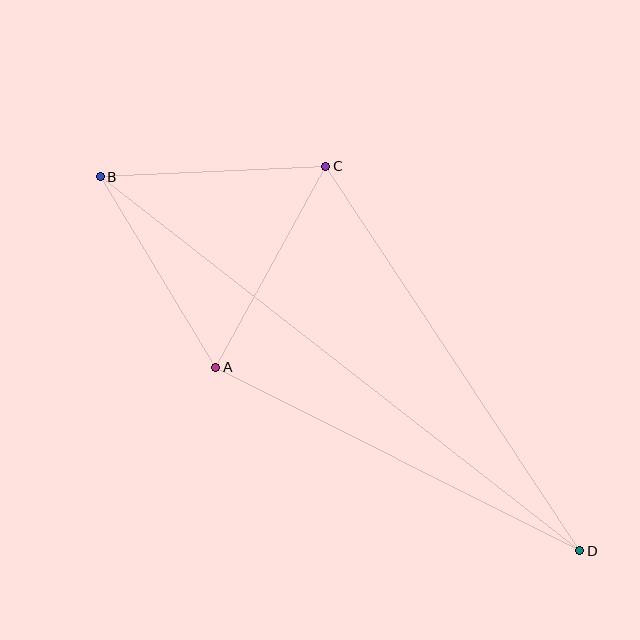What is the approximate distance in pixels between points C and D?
The distance between C and D is approximately 461 pixels.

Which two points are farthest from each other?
Points B and D are farthest from each other.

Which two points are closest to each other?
Points A and B are closest to each other.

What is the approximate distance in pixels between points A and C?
The distance between A and C is approximately 229 pixels.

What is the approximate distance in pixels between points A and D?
The distance between A and D is approximately 408 pixels.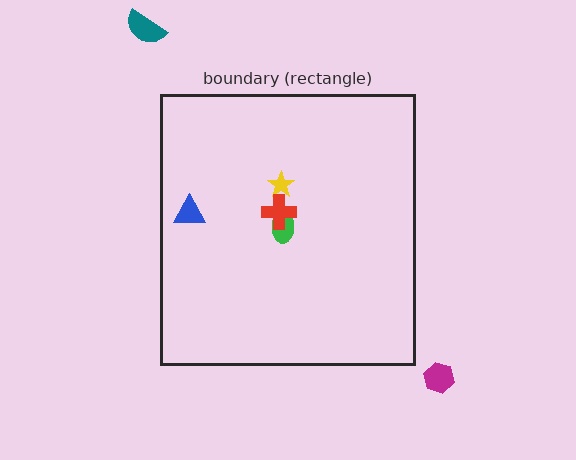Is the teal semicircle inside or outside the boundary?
Outside.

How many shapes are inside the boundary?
4 inside, 2 outside.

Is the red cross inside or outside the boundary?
Inside.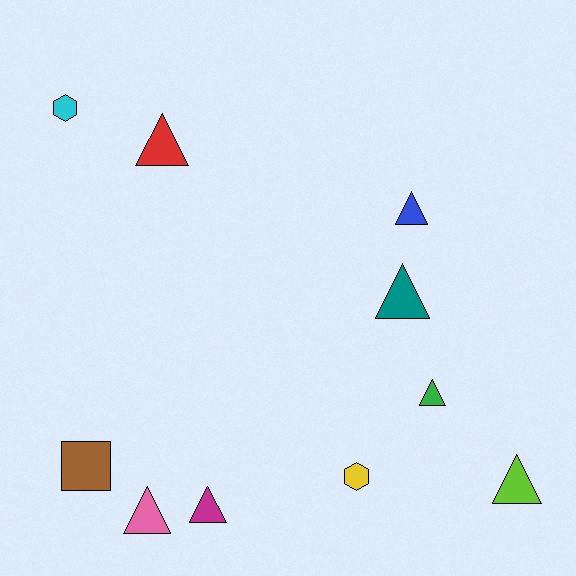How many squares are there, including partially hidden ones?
There is 1 square.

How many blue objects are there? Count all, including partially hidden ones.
There is 1 blue object.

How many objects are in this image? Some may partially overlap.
There are 10 objects.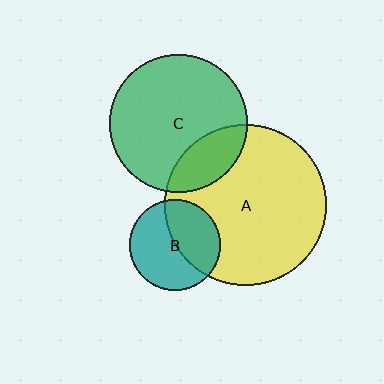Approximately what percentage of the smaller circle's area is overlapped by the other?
Approximately 20%.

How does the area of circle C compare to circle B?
Approximately 2.3 times.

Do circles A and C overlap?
Yes.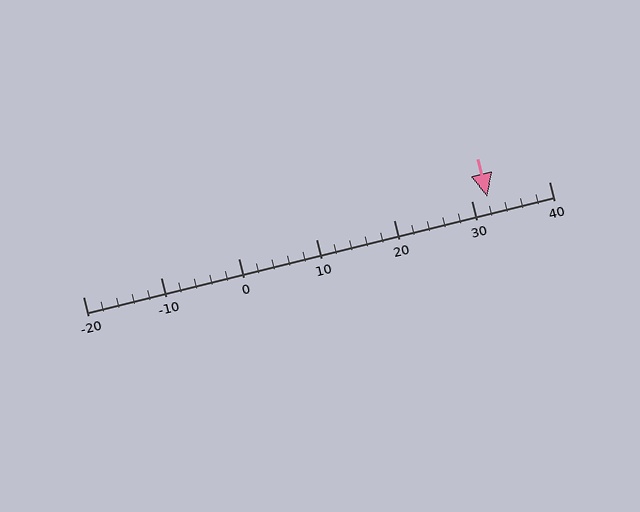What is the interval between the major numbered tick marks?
The major tick marks are spaced 10 units apart.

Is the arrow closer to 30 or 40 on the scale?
The arrow is closer to 30.